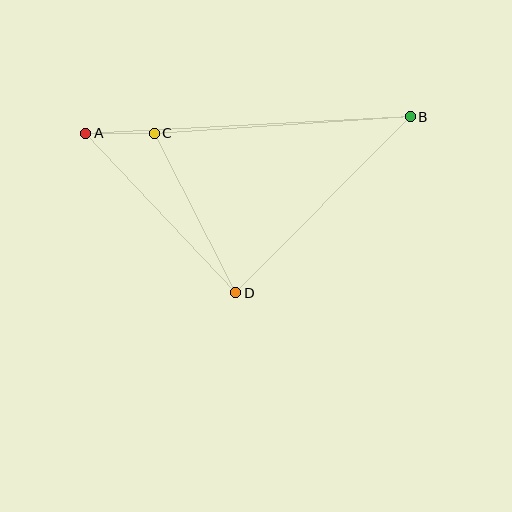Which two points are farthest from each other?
Points A and B are farthest from each other.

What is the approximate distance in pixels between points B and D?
The distance between B and D is approximately 248 pixels.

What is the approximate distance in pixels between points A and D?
The distance between A and D is approximately 219 pixels.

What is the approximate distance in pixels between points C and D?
The distance between C and D is approximately 179 pixels.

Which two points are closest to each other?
Points A and C are closest to each other.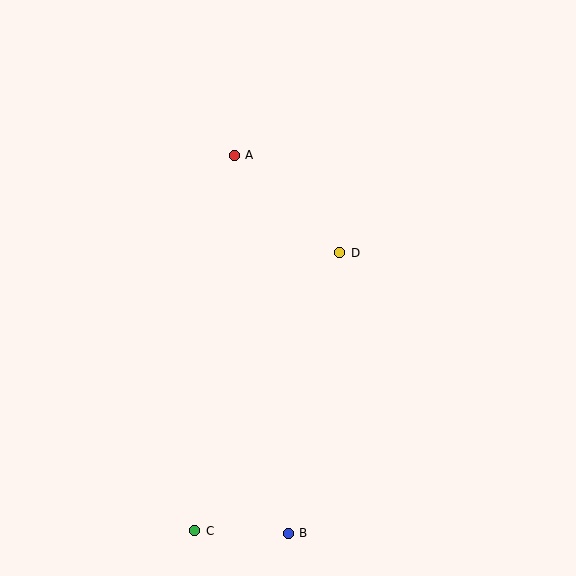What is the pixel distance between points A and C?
The distance between A and C is 378 pixels.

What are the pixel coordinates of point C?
Point C is at (195, 531).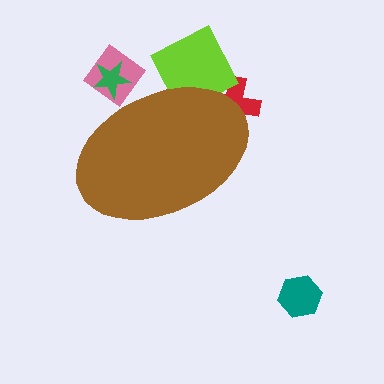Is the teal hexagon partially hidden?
No, the teal hexagon is fully visible.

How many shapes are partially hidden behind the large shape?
4 shapes are partially hidden.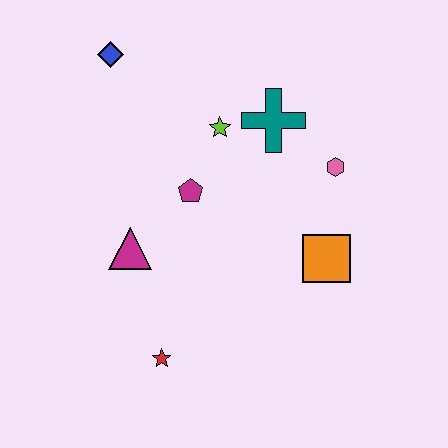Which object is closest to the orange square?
The pink hexagon is closest to the orange square.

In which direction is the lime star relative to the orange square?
The lime star is above the orange square.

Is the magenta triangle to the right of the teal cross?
No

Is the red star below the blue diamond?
Yes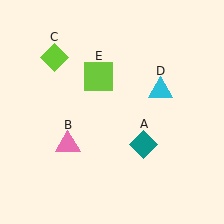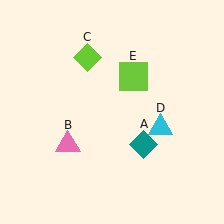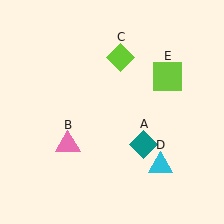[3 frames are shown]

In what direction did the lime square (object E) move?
The lime square (object E) moved right.